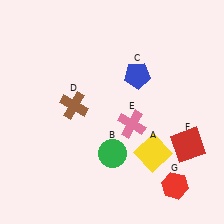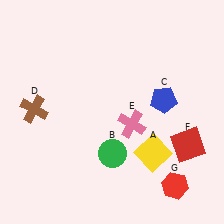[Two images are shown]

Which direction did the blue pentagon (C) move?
The blue pentagon (C) moved right.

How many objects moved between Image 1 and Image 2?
2 objects moved between the two images.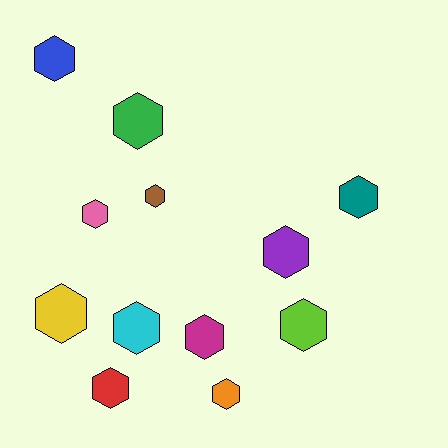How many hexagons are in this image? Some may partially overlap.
There are 12 hexagons.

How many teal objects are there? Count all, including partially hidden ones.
There is 1 teal object.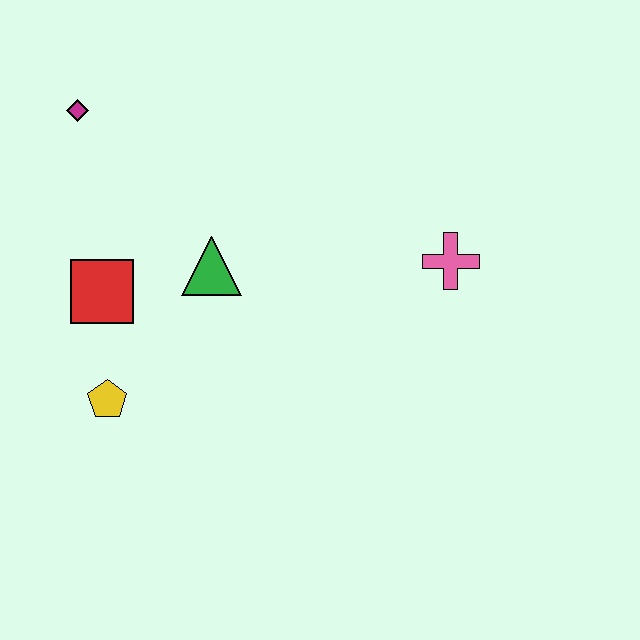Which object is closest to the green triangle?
The red square is closest to the green triangle.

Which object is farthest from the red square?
The pink cross is farthest from the red square.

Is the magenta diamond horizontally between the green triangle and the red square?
No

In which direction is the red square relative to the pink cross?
The red square is to the left of the pink cross.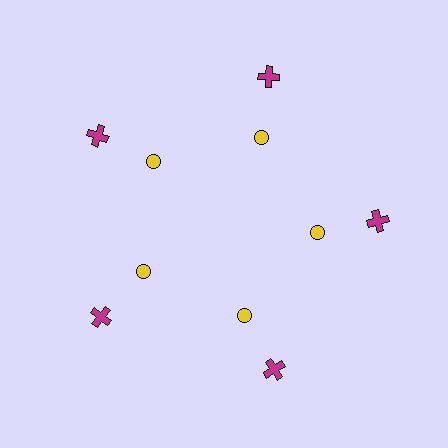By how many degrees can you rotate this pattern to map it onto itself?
The pattern maps onto itself every 72 degrees of rotation.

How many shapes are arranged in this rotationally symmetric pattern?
There are 10 shapes, arranged in 5 groups of 2.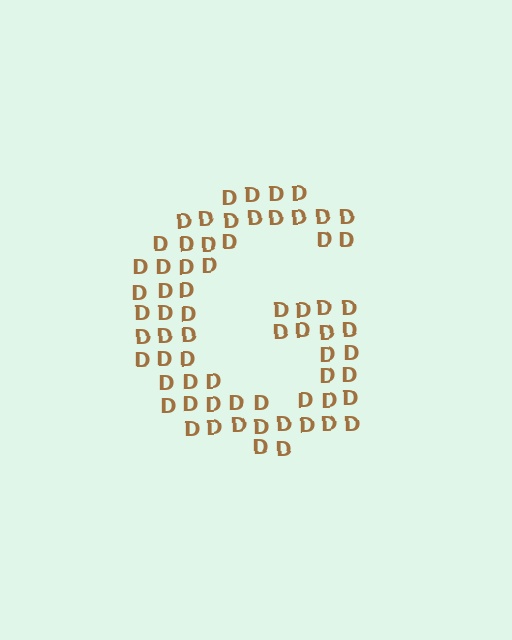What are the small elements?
The small elements are letter D's.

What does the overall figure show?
The overall figure shows the letter G.